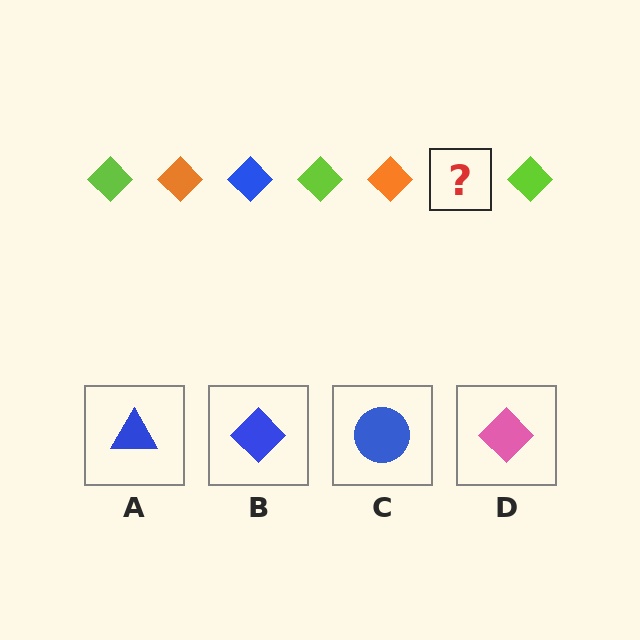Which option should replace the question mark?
Option B.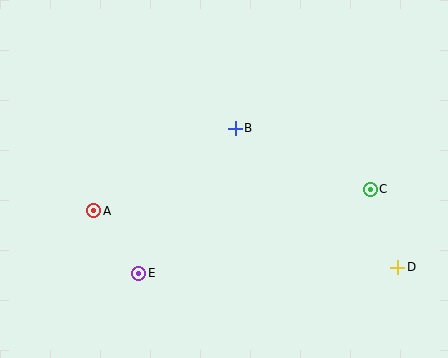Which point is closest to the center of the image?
Point B at (235, 128) is closest to the center.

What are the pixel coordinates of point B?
Point B is at (235, 128).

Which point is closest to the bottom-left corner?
Point E is closest to the bottom-left corner.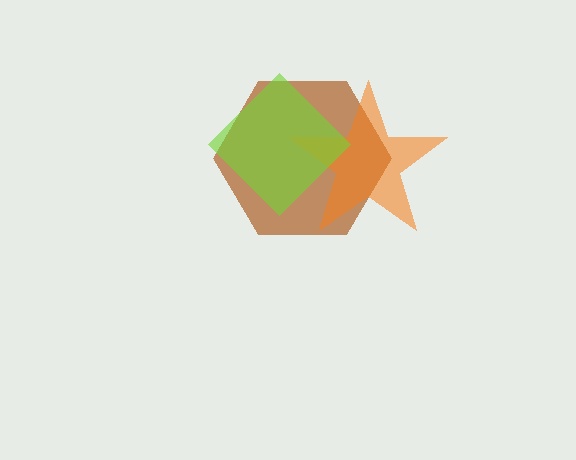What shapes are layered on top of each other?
The layered shapes are: a brown hexagon, an orange star, a lime diamond.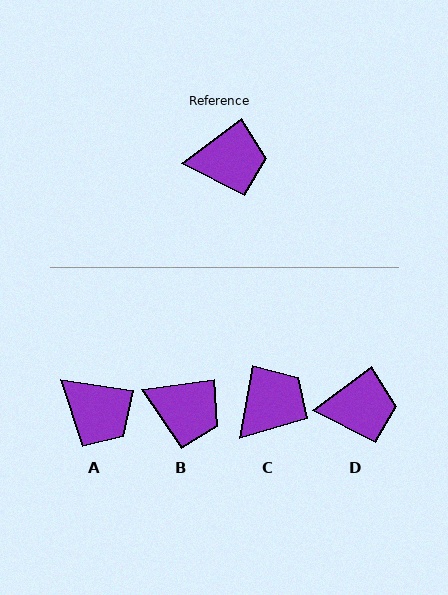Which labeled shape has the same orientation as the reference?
D.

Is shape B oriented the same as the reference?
No, it is off by about 29 degrees.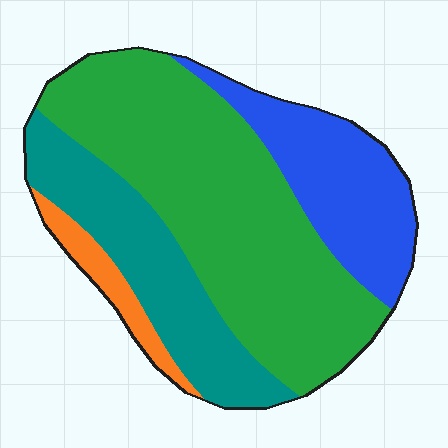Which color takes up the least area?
Orange, at roughly 5%.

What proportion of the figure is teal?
Teal covers around 25% of the figure.